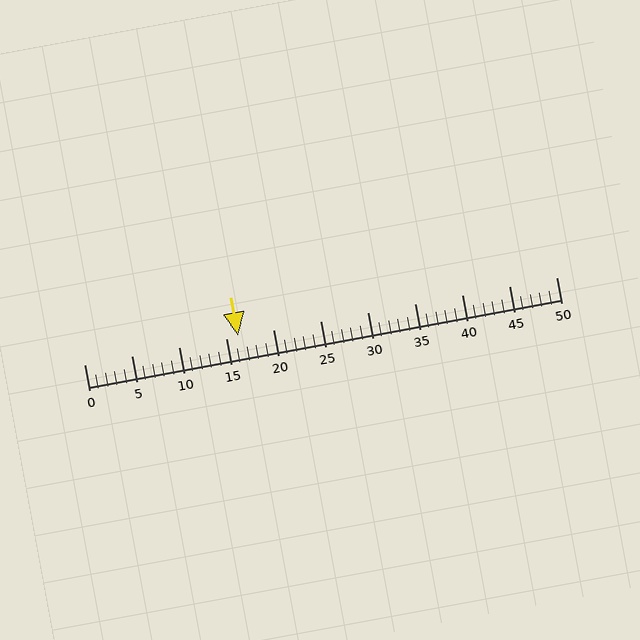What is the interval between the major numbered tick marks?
The major tick marks are spaced 5 units apart.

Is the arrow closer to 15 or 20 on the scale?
The arrow is closer to 15.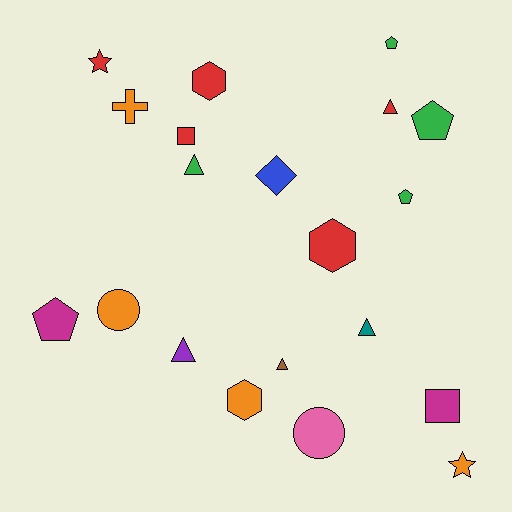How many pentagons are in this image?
There are 4 pentagons.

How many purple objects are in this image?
There is 1 purple object.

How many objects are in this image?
There are 20 objects.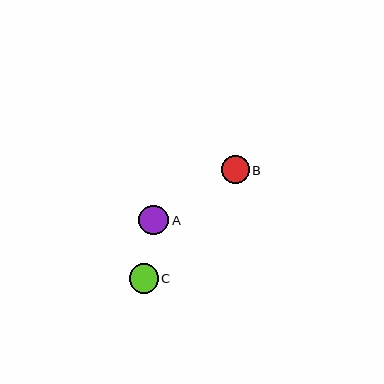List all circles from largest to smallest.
From largest to smallest: A, C, B.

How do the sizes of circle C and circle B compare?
Circle C and circle B are approximately the same size.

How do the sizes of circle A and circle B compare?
Circle A and circle B are approximately the same size.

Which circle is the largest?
Circle A is the largest with a size of approximately 30 pixels.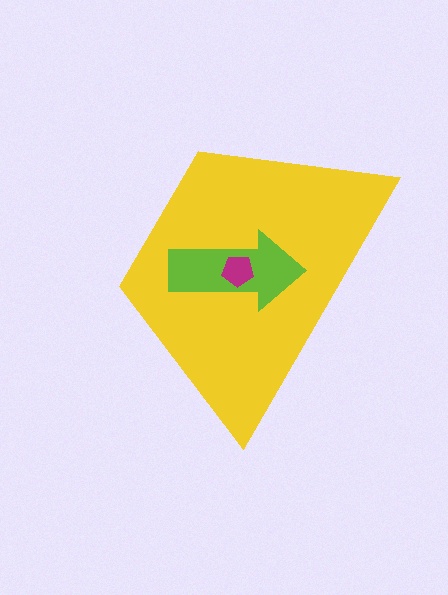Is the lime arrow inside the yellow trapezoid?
Yes.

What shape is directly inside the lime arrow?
The magenta pentagon.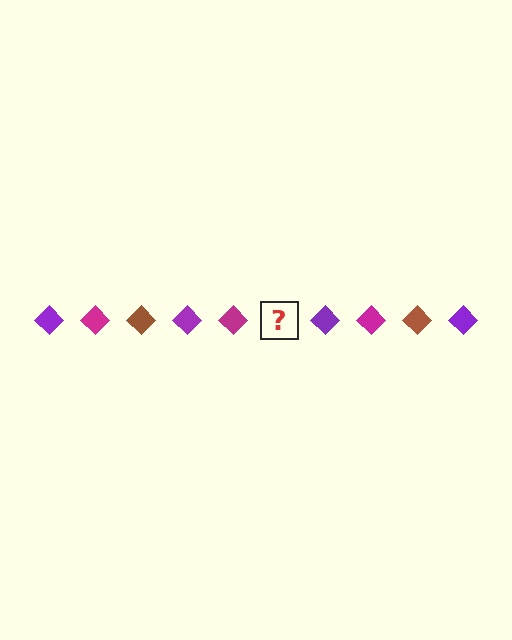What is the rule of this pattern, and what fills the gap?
The rule is that the pattern cycles through purple, magenta, brown diamonds. The gap should be filled with a brown diamond.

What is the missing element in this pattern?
The missing element is a brown diamond.